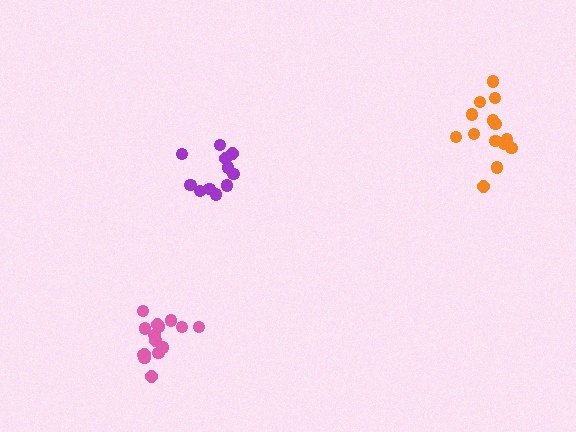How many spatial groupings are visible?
There are 3 spatial groupings.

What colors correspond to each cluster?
The clusters are colored: purple, pink, orange.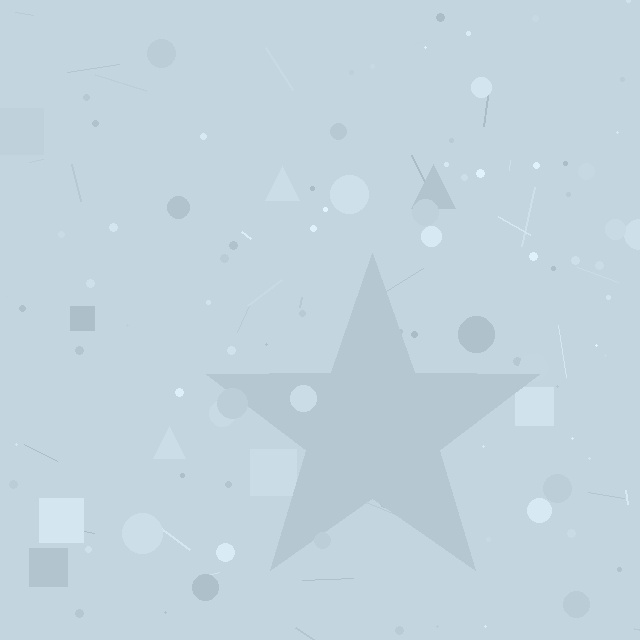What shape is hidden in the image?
A star is hidden in the image.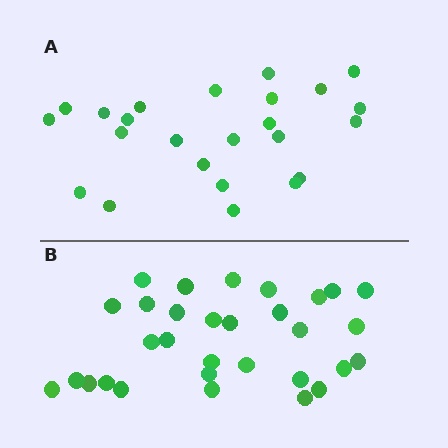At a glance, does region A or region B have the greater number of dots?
Region B (the bottom region) has more dots.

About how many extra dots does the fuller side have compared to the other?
Region B has roughly 8 or so more dots than region A.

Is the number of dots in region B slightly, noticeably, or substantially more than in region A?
Region B has noticeably more, but not dramatically so. The ratio is roughly 1.3 to 1.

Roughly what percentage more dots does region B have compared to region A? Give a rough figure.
About 30% more.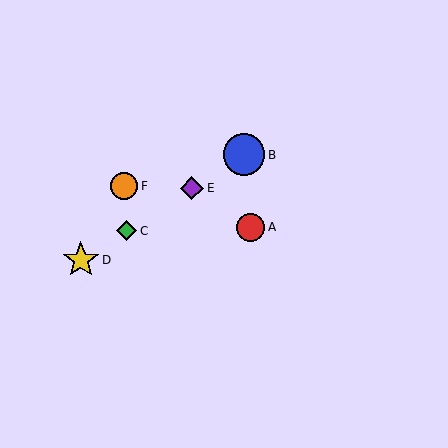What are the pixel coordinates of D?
Object D is at (81, 260).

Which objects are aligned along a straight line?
Objects B, C, D, E are aligned along a straight line.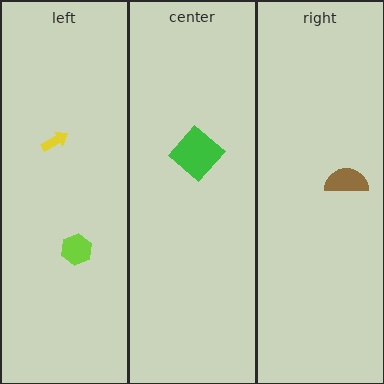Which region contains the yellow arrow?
The left region.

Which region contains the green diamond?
The center region.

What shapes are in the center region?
The green diamond.